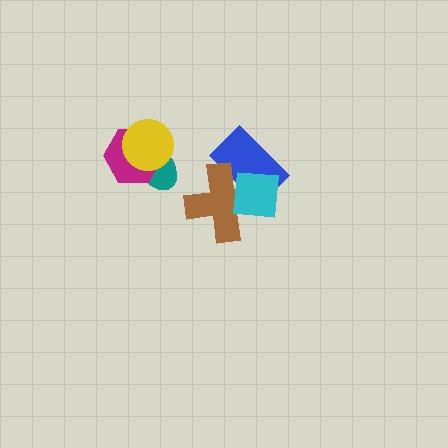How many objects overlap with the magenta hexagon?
2 objects overlap with the magenta hexagon.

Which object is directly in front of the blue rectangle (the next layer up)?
The brown cross is directly in front of the blue rectangle.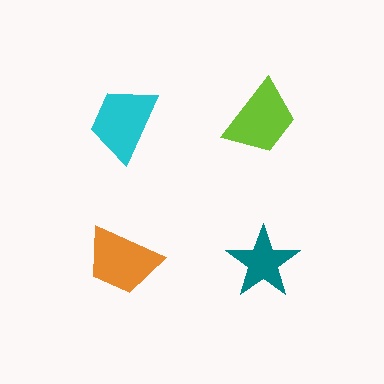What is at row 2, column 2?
A teal star.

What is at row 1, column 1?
A cyan trapezoid.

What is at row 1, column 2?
A lime trapezoid.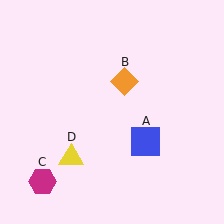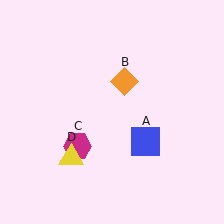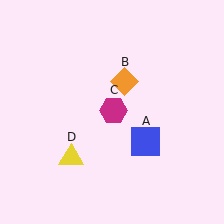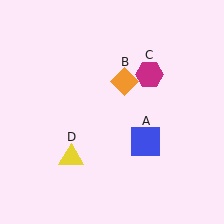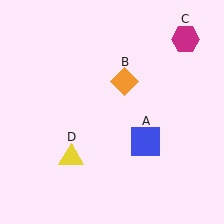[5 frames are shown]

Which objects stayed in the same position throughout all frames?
Blue square (object A) and orange diamond (object B) and yellow triangle (object D) remained stationary.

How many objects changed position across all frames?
1 object changed position: magenta hexagon (object C).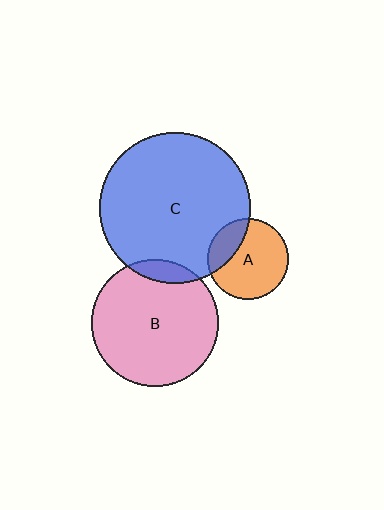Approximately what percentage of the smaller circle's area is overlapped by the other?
Approximately 10%.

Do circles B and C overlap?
Yes.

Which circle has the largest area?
Circle C (blue).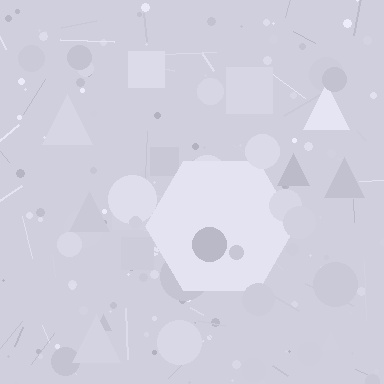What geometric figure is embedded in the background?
A hexagon is embedded in the background.